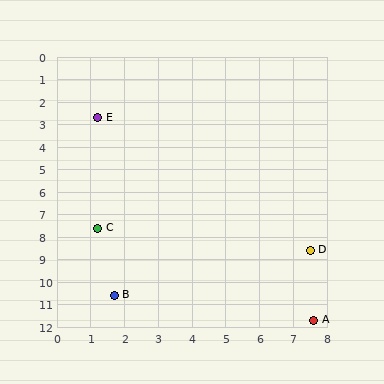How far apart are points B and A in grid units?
Points B and A are about 6.0 grid units apart.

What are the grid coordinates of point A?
Point A is at approximately (7.6, 11.7).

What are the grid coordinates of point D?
Point D is at approximately (7.5, 8.6).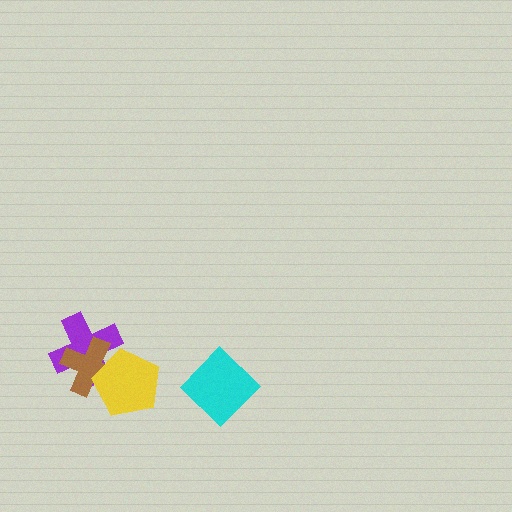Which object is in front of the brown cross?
The yellow pentagon is in front of the brown cross.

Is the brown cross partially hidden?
Yes, it is partially covered by another shape.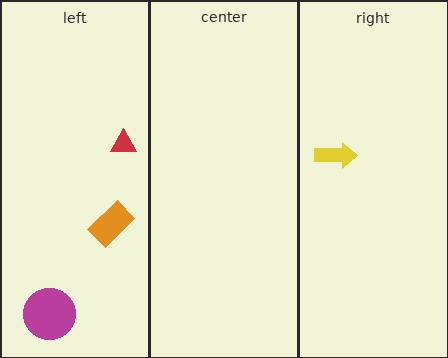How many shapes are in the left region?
3.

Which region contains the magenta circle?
The left region.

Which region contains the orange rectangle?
The left region.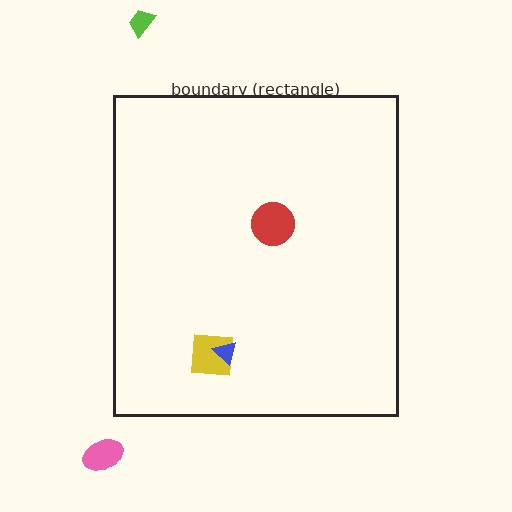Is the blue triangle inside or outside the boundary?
Inside.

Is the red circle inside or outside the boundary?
Inside.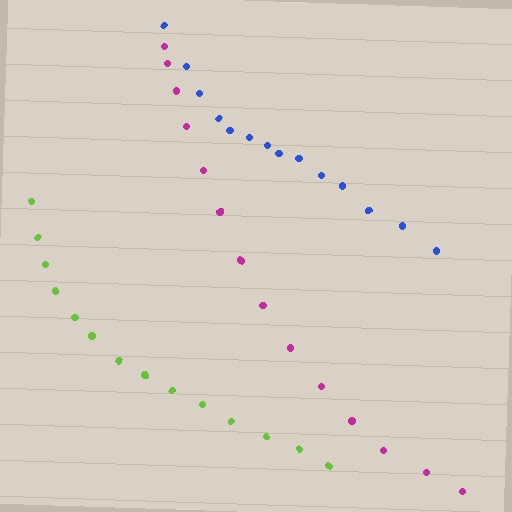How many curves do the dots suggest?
There are 3 distinct paths.